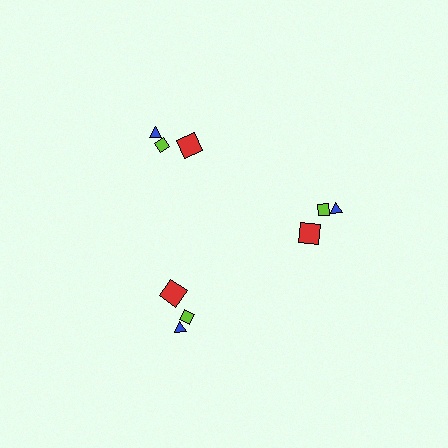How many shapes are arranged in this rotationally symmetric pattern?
There are 9 shapes, arranged in 3 groups of 3.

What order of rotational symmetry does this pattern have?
This pattern has 3-fold rotational symmetry.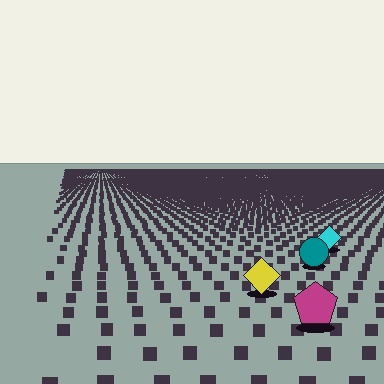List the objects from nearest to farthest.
From nearest to farthest: the magenta pentagon, the yellow diamond, the teal circle, the cyan diamond.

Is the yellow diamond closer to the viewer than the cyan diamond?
Yes. The yellow diamond is closer — you can tell from the texture gradient: the ground texture is coarser near it.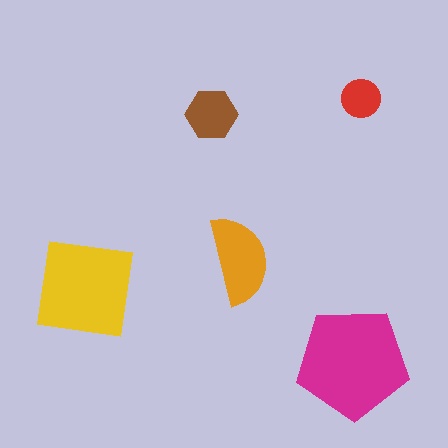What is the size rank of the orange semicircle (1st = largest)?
3rd.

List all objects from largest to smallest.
The magenta pentagon, the yellow square, the orange semicircle, the brown hexagon, the red circle.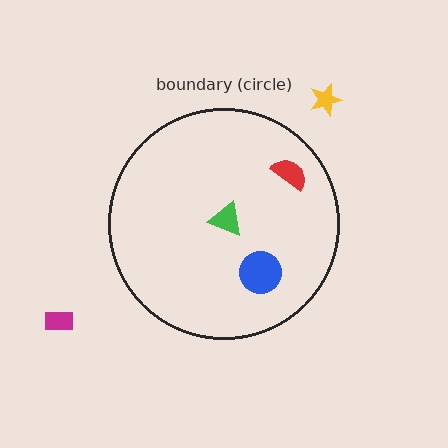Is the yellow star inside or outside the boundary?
Outside.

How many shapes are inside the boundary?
3 inside, 2 outside.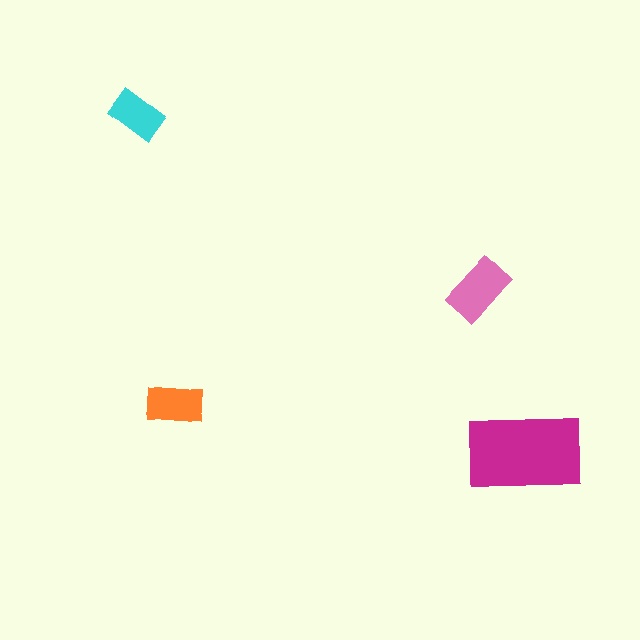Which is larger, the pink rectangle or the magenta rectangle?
The magenta one.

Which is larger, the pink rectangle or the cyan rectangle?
The pink one.